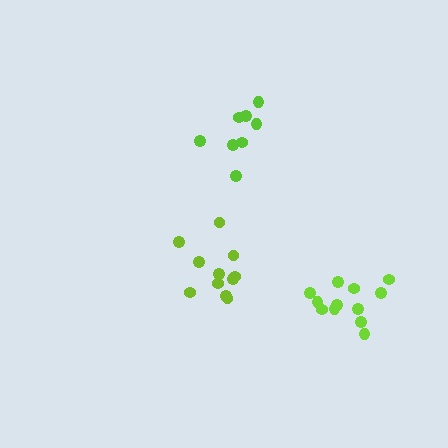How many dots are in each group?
Group 1: 8 dots, Group 2: 11 dots, Group 3: 12 dots (31 total).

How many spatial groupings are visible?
There are 3 spatial groupings.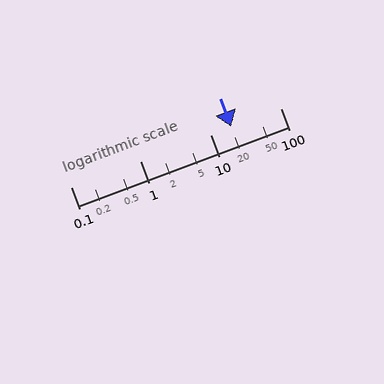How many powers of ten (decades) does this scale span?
The scale spans 3 decades, from 0.1 to 100.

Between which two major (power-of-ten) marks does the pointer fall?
The pointer is between 10 and 100.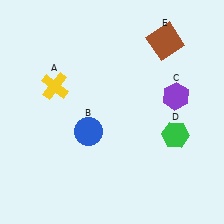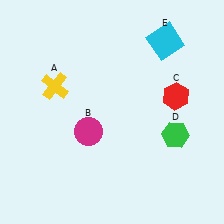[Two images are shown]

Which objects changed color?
B changed from blue to magenta. C changed from purple to red. E changed from brown to cyan.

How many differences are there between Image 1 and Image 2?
There are 3 differences between the two images.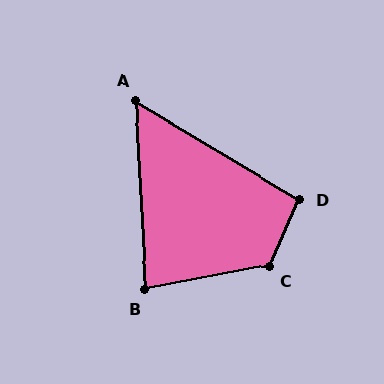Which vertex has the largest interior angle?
C, at approximately 124 degrees.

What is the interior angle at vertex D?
Approximately 97 degrees (obtuse).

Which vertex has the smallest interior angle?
A, at approximately 56 degrees.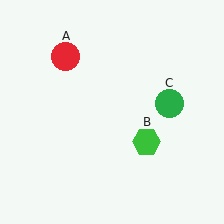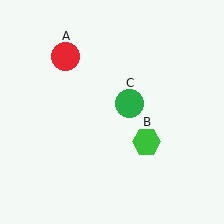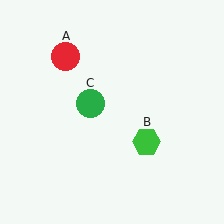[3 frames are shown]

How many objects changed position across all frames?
1 object changed position: green circle (object C).